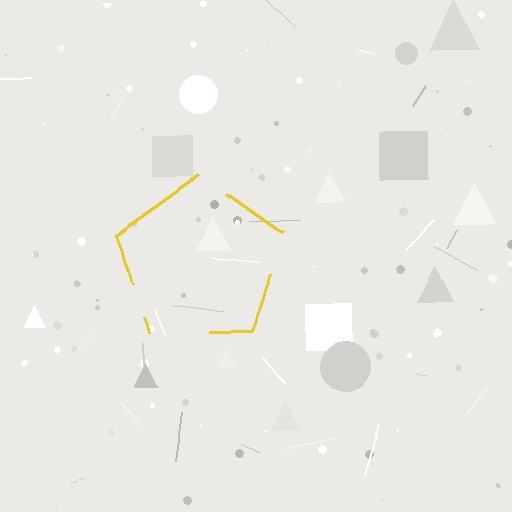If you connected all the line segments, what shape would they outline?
They would outline a pentagon.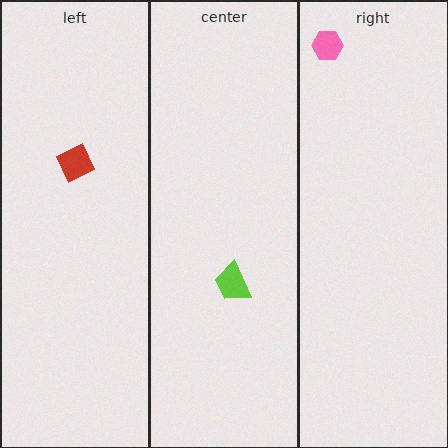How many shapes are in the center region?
1.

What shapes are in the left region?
The red diamond.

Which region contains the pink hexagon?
The right region.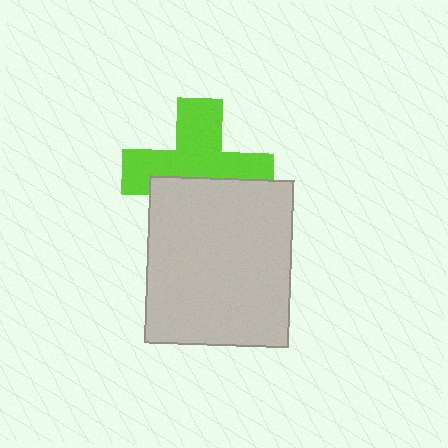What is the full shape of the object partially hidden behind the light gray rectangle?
The partially hidden object is a lime cross.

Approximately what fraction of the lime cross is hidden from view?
Roughly 42% of the lime cross is hidden behind the light gray rectangle.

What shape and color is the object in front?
The object in front is a light gray rectangle.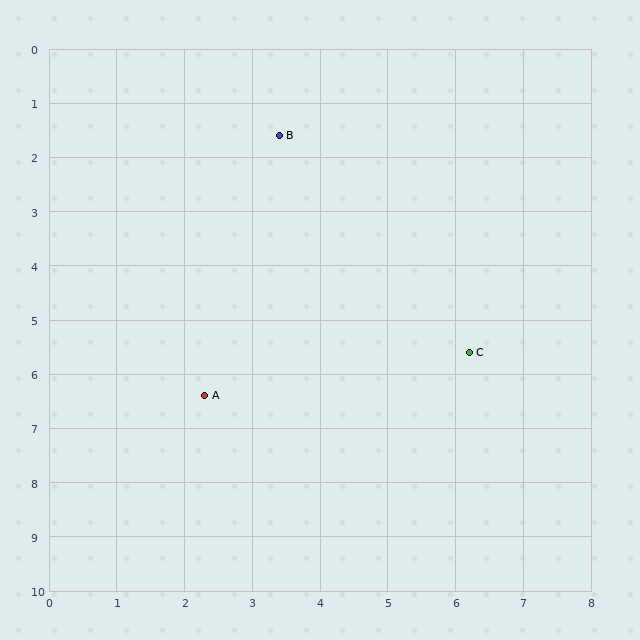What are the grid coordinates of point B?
Point B is at approximately (3.4, 1.6).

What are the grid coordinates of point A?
Point A is at approximately (2.3, 6.4).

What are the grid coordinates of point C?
Point C is at approximately (6.2, 5.6).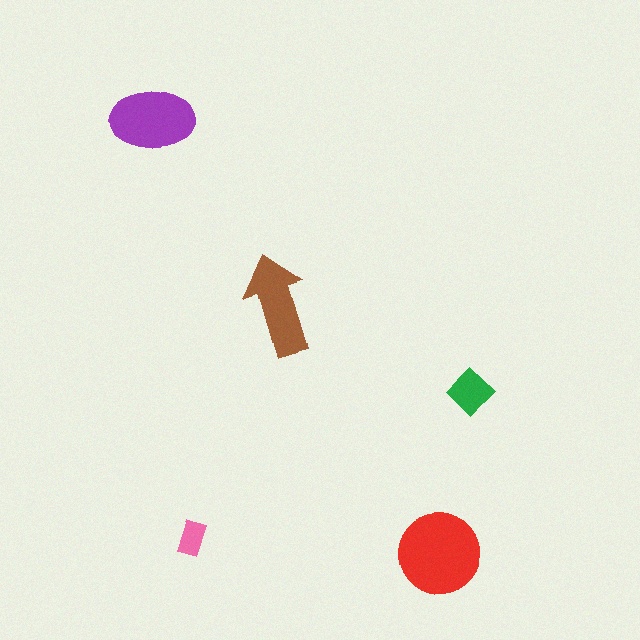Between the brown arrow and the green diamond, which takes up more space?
The brown arrow.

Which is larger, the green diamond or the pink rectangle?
The green diamond.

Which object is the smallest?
The pink rectangle.